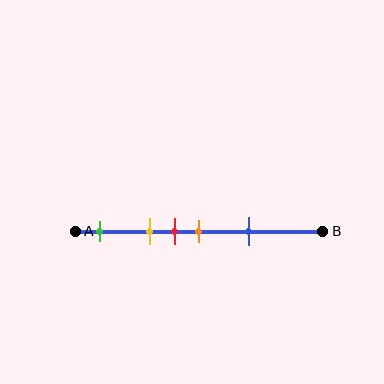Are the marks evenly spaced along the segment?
No, the marks are not evenly spaced.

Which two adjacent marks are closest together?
The red and orange marks are the closest adjacent pair.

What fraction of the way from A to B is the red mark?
The red mark is approximately 40% (0.4) of the way from A to B.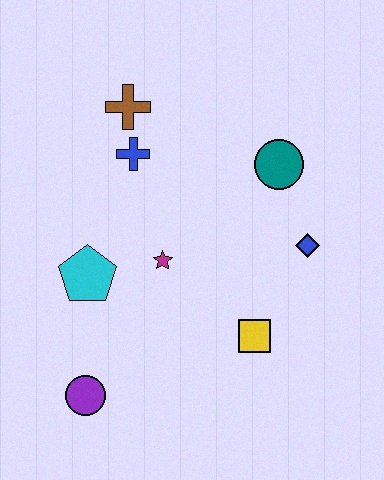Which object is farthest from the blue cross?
The purple circle is farthest from the blue cross.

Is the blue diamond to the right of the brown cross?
Yes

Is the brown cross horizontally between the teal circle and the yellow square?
No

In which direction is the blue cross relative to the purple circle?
The blue cross is above the purple circle.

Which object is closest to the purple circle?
The cyan pentagon is closest to the purple circle.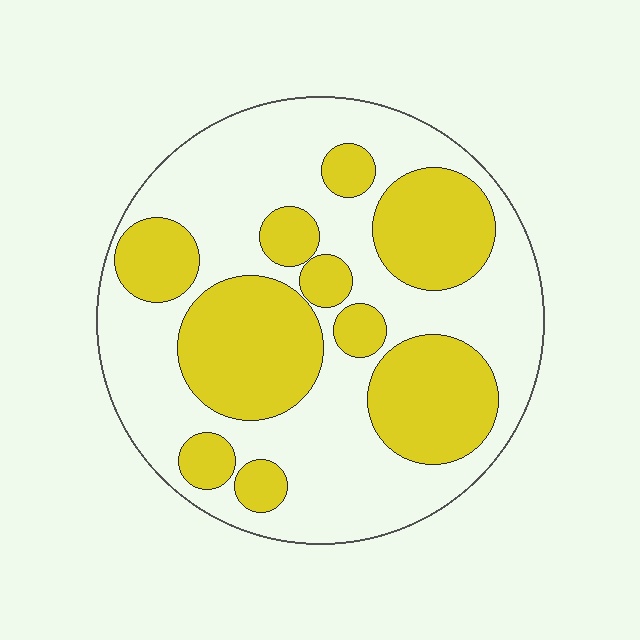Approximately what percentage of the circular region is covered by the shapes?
Approximately 40%.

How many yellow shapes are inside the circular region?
10.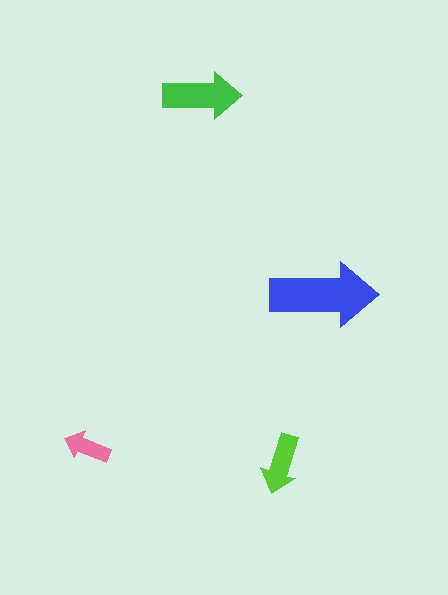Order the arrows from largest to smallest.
the blue one, the green one, the lime one, the pink one.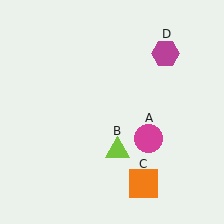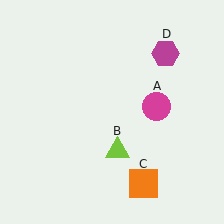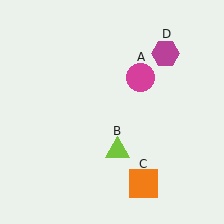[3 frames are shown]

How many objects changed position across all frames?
1 object changed position: magenta circle (object A).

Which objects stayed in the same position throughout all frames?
Lime triangle (object B) and orange square (object C) and magenta hexagon (object D) remained stationary.